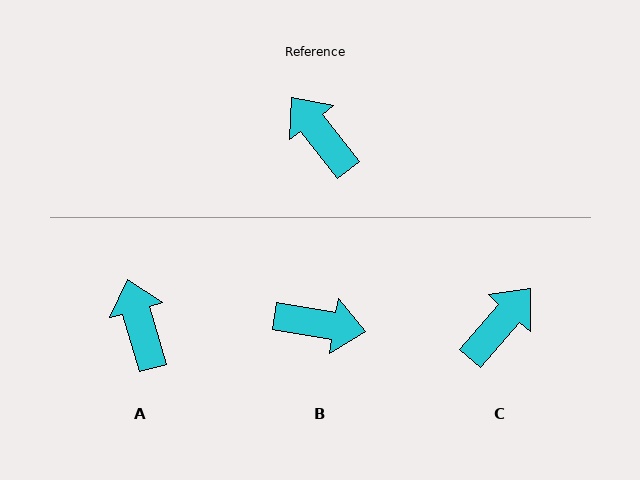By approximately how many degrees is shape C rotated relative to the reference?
Approximately 79 degrees clockwise.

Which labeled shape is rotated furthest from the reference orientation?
B, about 137 degrees away.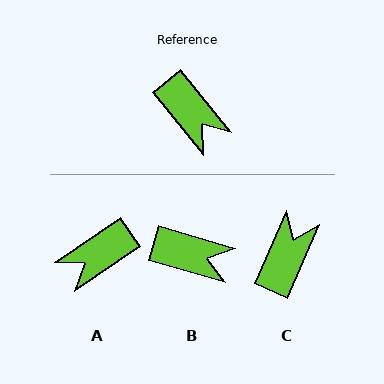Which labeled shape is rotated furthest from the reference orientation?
C, about 117 degrees away.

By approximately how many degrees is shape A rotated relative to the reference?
Approximately 95 degrees clockwise.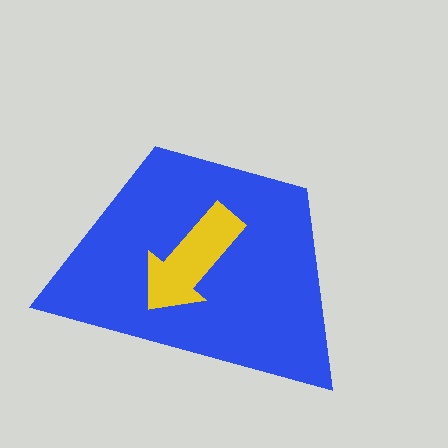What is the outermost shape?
The blue trapezoid.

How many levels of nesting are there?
2.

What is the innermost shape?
The yellow arrow.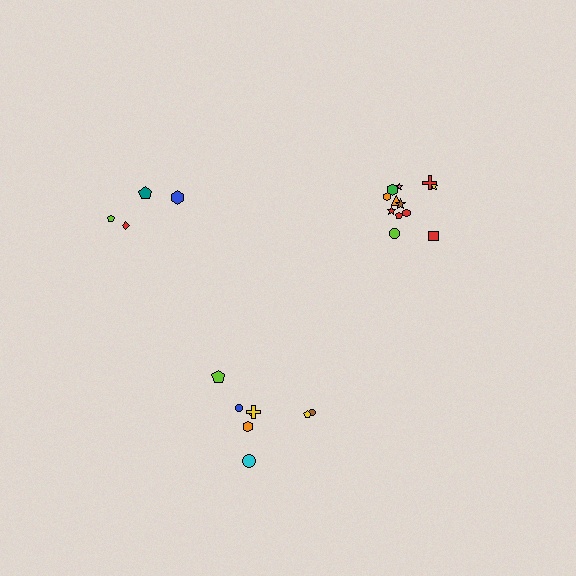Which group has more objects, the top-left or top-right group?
The top-right group.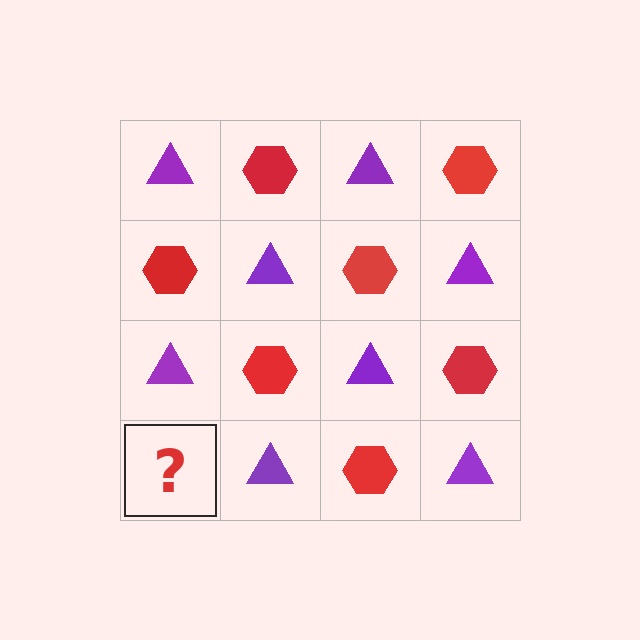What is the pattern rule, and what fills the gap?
The rule is that it alternates purple triangle and red hexagon in a checkerboard pattern. The gap should be filled with a red hexagon.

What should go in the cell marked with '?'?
The missing cell should contain a red hexagon.